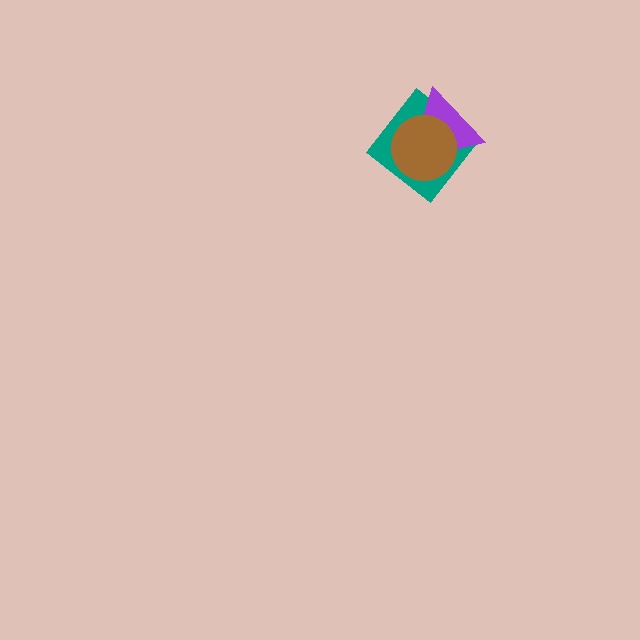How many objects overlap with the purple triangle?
2 objects overlap with the purple triangle.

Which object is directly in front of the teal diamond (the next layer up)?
The purple triangle is directly in front of the teal diamond.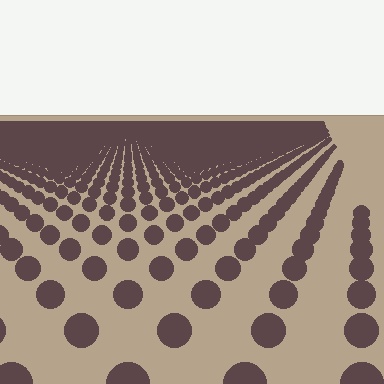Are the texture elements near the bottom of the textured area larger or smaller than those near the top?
Larger. Near the bottom, elements are closer to the viewer and appear at a bigger on-screen size.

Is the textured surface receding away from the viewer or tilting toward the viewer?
The surface is receding away from the viewer. Texture elements get smaller and denser toward the top.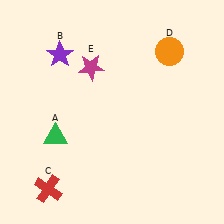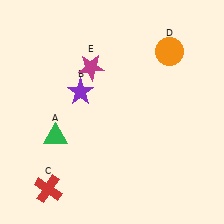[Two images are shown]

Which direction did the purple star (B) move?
The purple star (B) moved down.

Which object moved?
The purple star (B) moved down.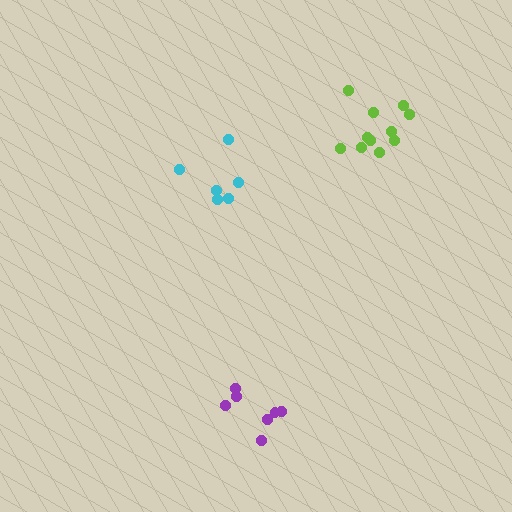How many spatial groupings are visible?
There are 3 spatial groupings.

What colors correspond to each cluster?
The clusters are colored: cyan, purple, lime.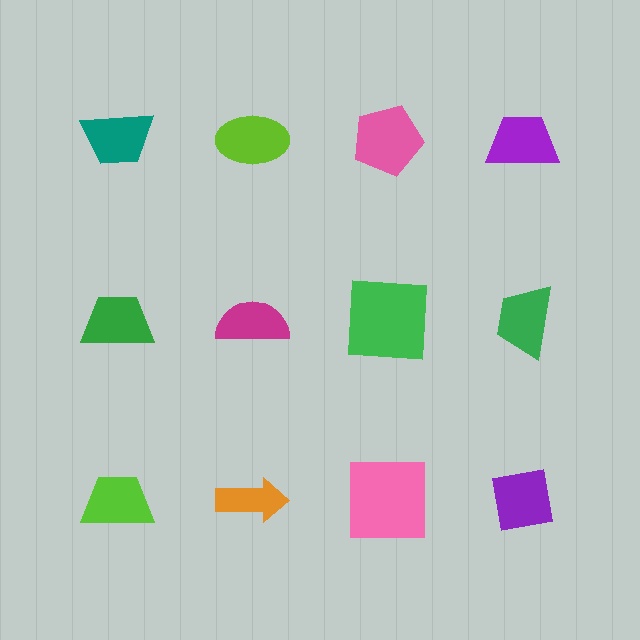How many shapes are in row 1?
4 shapes.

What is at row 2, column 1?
A green trapezoid.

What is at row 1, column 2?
A lime ellipse.